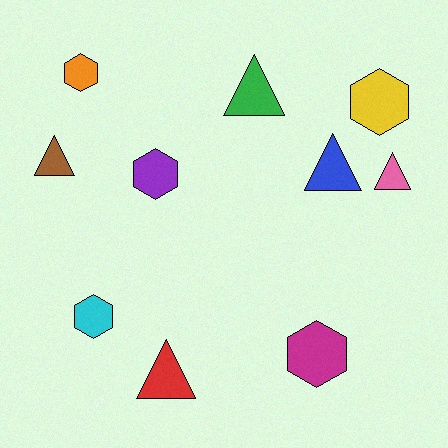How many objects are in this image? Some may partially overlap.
There are 10 objects.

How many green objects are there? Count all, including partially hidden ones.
There is 1 green object.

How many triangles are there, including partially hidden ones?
There are 5 triangles.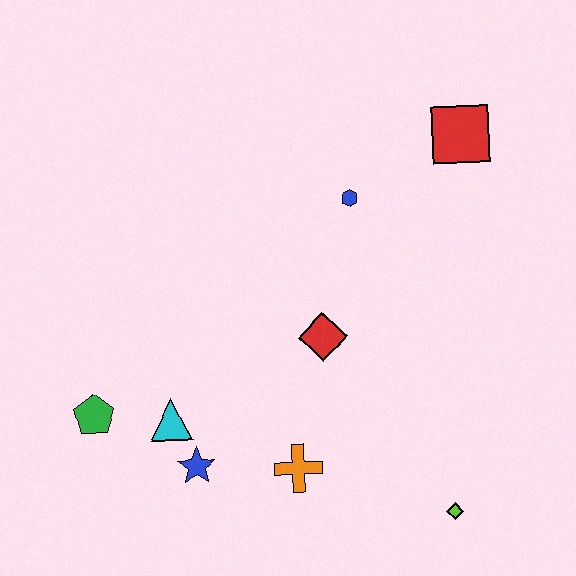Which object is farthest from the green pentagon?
The red square is farthest from the green pentagon.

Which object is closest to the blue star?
The cyan triangle is closest to the blue star.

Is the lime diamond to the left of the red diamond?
No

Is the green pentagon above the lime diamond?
Yes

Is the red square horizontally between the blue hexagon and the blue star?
No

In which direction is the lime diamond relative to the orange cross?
The lime diamond is to the right of the orange cross.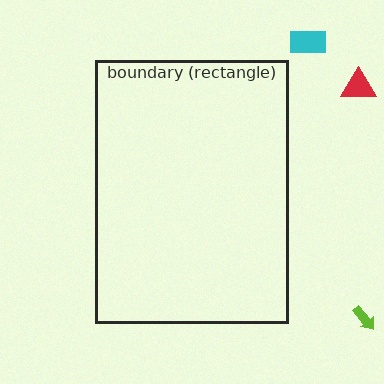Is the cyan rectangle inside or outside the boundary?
Outside.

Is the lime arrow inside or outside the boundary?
Outside.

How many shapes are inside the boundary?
0 inside, 3 outside.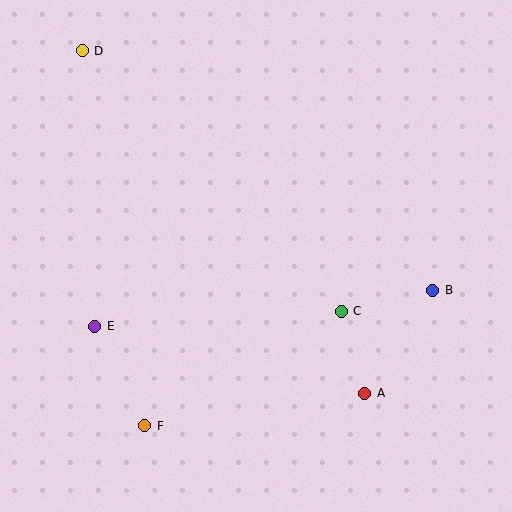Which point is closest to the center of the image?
Point C at (341, 311) is closest to the center.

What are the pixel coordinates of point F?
Point F is at (145, 426).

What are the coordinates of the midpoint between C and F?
The midpoint between C and F is at (243, 369).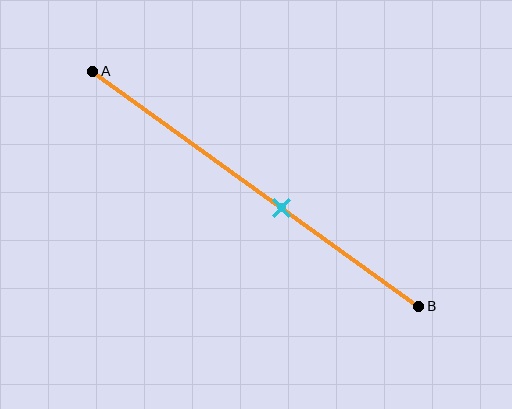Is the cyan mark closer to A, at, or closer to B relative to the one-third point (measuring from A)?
The cyan mark is closer to point B than the one-third point of segment AB.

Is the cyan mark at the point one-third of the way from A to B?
No, the mark is at about 60% from A, not at the 33% one-third point.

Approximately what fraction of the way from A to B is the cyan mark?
The cyan mark is approximately 60% of the way from A to B.